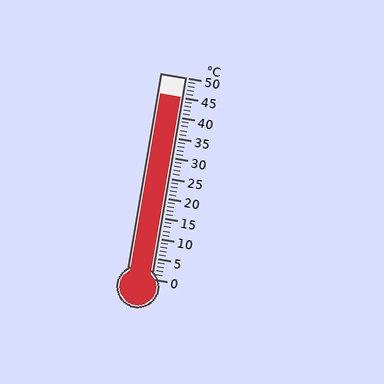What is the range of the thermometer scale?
The thermometer scale ranges from 0°C to 50°C.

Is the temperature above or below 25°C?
The temperature is above 25°C.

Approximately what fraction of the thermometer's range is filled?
The thermometer is filled to approximately 90% of its range.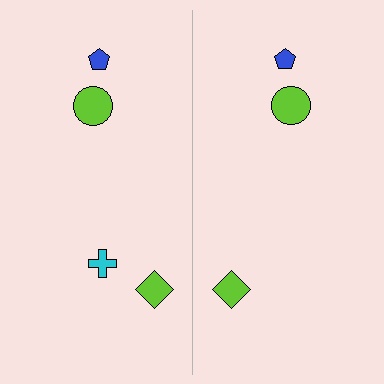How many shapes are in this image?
There are 7 shapes in this image.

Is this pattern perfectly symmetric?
No, the pattern is not perfectly symmetric. A cyan cross is missing from the right side.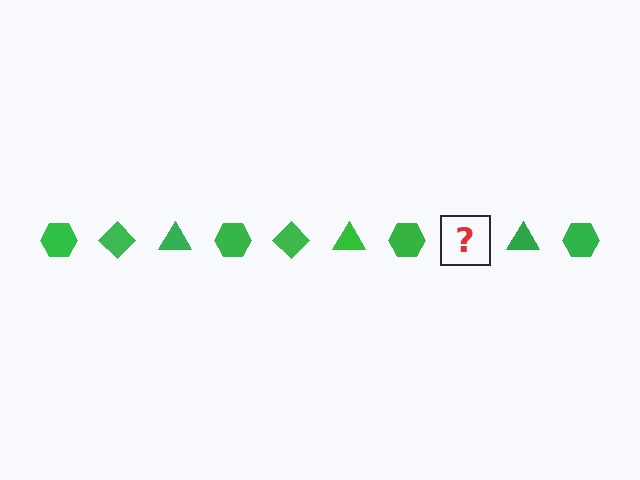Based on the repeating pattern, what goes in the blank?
The blank should be a green diamond.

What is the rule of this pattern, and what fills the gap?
The rule is that the pattern cycles through hexagon, diamond, triangle shapes in green. The gap should be filled with a green diamond.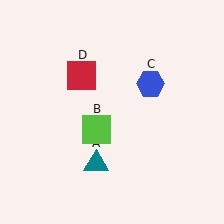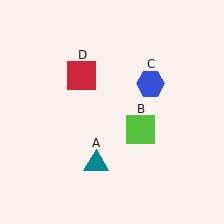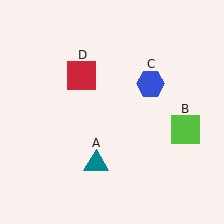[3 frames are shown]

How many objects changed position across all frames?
1 object changed position: lime square (object B).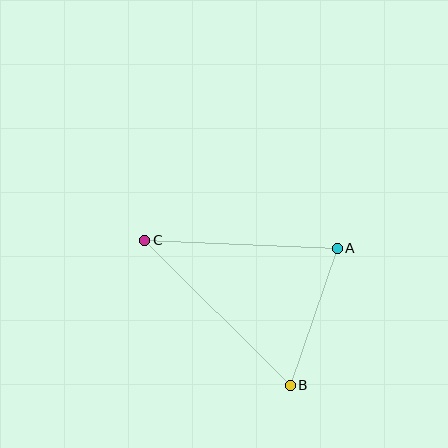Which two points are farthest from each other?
Points B and C are farthest from each other.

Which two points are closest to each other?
Points A and B are closest to each other.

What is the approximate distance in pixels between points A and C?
The distance between A and C is approximately 193 pixels.